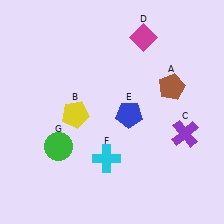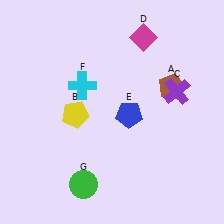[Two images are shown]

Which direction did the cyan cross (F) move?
The cyan cross (F) moved up.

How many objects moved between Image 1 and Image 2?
3 objects moved between the two images.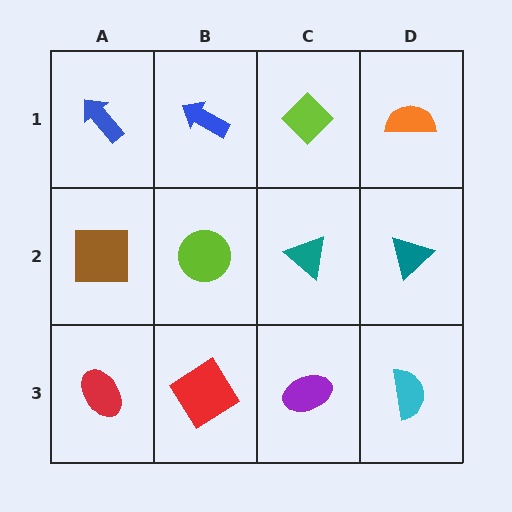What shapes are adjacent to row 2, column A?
A blue arrow (row 1, column A), a red ellipse (row 3, column A), a lime circle (row 2, column B).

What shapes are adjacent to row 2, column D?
An orange semicircle (row 1, column D), a cyan semicircle (row 3, column D), a teal triangle (row 2, column C).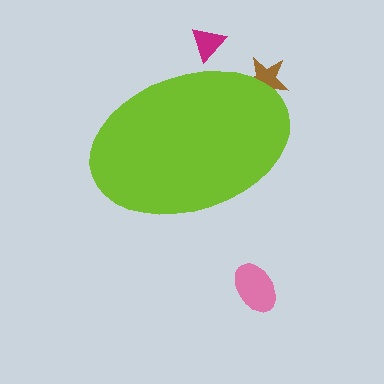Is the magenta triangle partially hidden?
Yes, the magenta triangle is partially hidden behind the lime ellipse.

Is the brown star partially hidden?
Yes, the brown star is partially hidden behind the lime ellipse.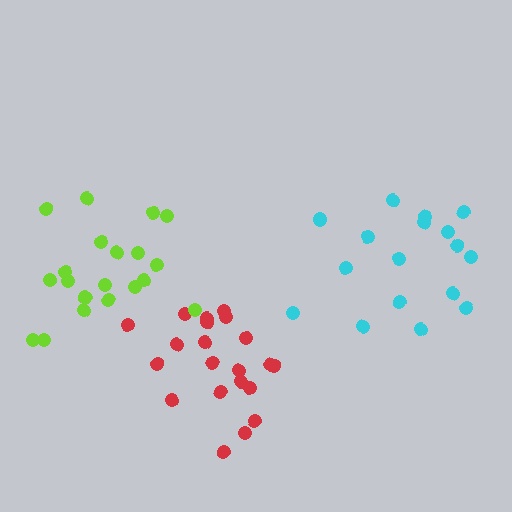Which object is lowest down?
The red cluster is bottommost.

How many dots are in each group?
Group 1: 21 dots, Group 2: 17 dots, Group 3: 20 dots (58 total).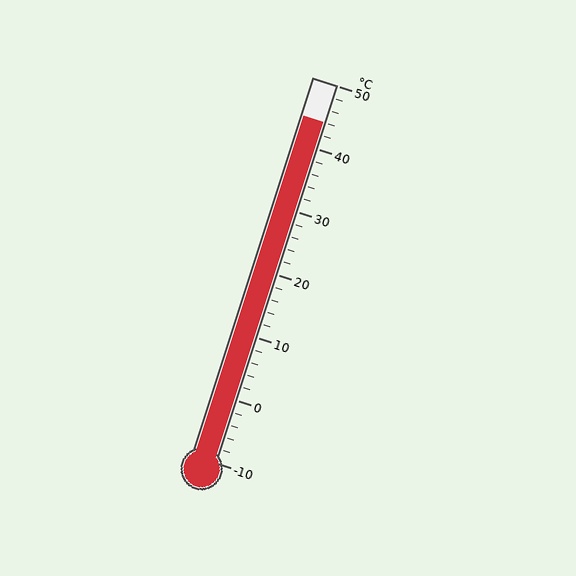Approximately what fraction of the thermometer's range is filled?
The thermometer is filled to approximately 90% of its range.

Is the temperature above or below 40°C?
The temperature is above 40°C.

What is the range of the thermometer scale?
The thermometer scale ranges from -10°C to 50°C.